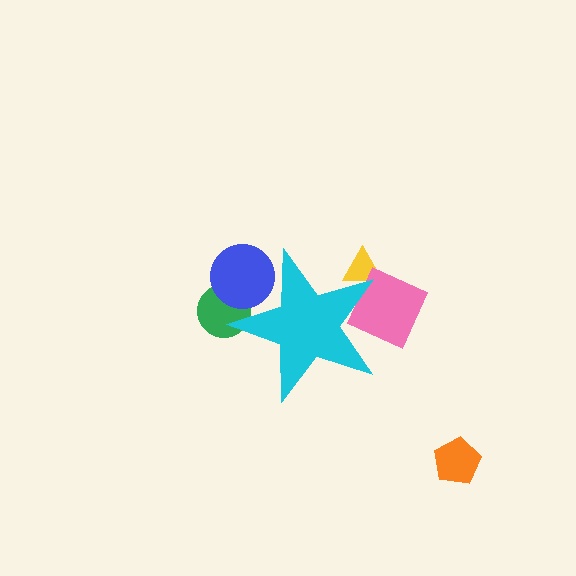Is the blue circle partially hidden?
Yes, the blue circle is partially hidden behind the cyan star.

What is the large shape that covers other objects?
A cyan star.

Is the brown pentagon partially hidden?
Yes, the brown pentagon is partially hidden behind the cyan star.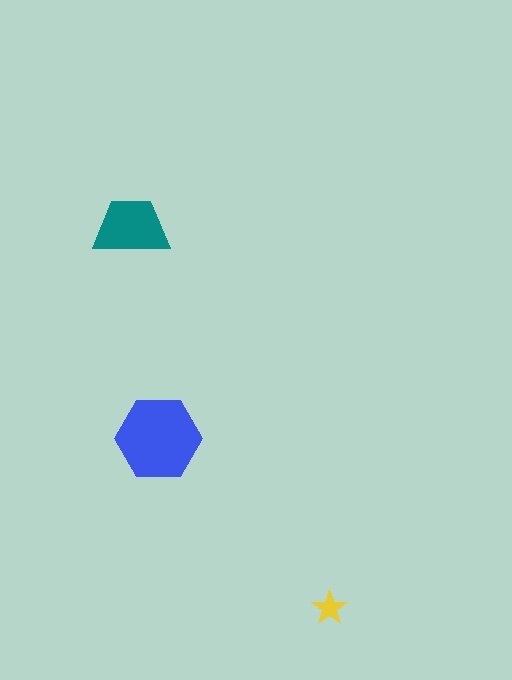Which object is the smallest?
The yellow star.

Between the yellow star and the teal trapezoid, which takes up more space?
The teal trapezoid.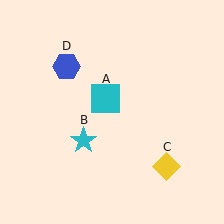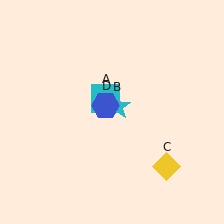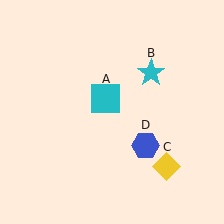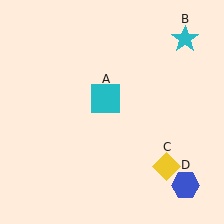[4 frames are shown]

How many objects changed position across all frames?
2 objects changed position: cyan star (object B), blue hexagon (object D).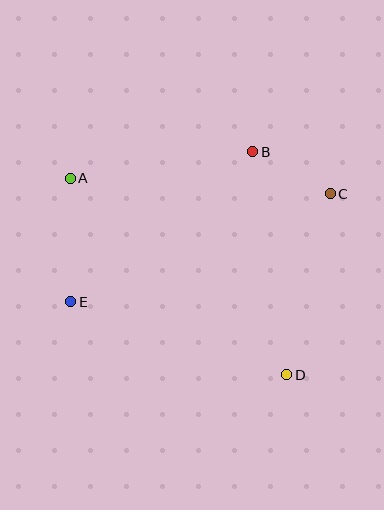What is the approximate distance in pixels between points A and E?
The distance between A and E is approximately 123 pixels.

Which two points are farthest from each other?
Points A and D are farthest from each other.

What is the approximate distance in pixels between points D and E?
The distance between D and E is approximately 228 pixels.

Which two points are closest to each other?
Points B and C are closest to each other.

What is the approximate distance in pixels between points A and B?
The distance between A and B is approximately 184 pixels.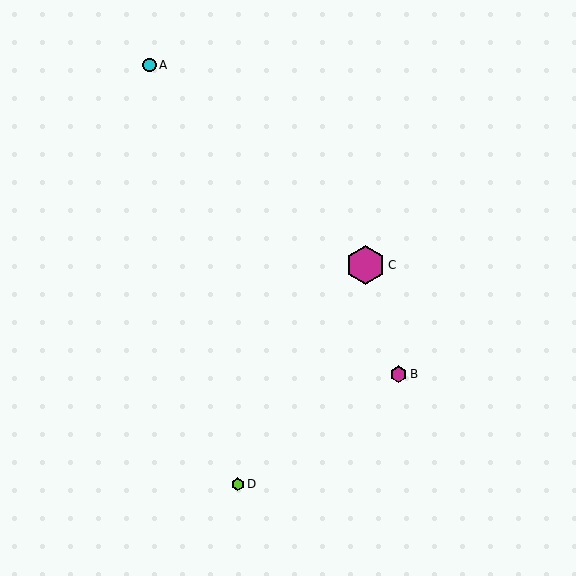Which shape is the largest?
The magenta hexagon (labeled C) is the largest.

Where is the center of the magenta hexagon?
The center of the magenta hexagon is at (399, 374).